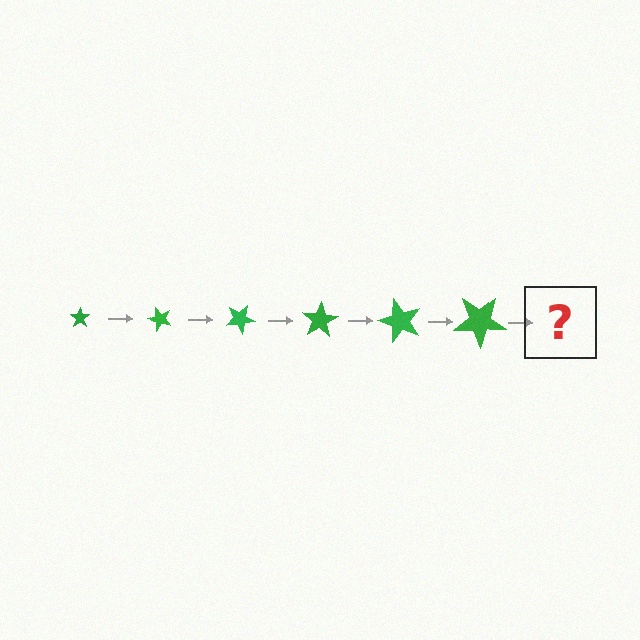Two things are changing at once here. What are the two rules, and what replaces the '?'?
The two rules are that the star grows larger each step and it rotates 50 degrees each step. The '?' should be a star, larger than the previous one and rotated 300 degrees from the start.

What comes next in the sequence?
The next element should be a star, larger than the previous one and rotated 300 degrees from the start.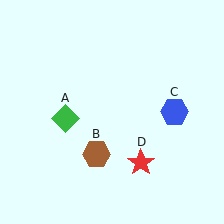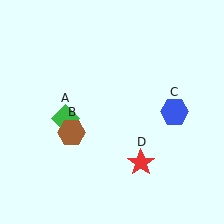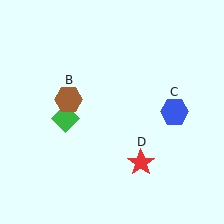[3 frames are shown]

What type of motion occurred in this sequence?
The brown hexagon (object B) rotated clockwise around the center of the scene.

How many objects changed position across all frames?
1 object changed position: brown hexagon (object B).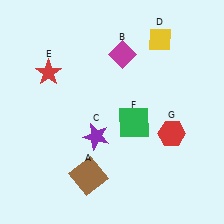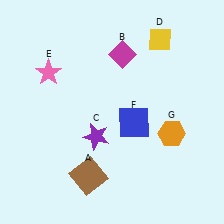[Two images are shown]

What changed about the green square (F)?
In Image 1, F is green. In Image 2, it changed to blue.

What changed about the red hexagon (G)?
In Image 1, G is red. In Image 2, it changed to orange.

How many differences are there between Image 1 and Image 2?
There are 3 differences between the two images.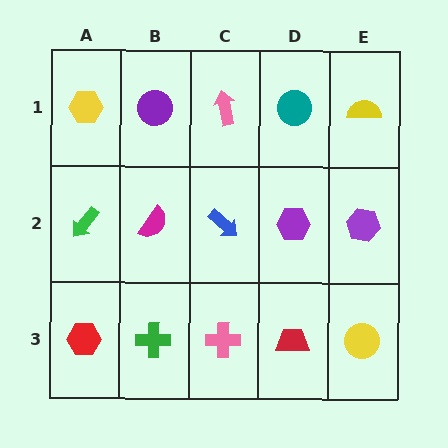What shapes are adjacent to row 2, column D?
A teal circle (row 1, column D), a red trapezoid (row 3, column D), a blue arrow (row 2, column C), a purple hexagon (row 2, column E).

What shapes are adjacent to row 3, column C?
A blue arrow (row 2, column C), a green cross (row 3, column B), a red trapezoid (row 3, column D).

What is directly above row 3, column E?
A purple hexagon.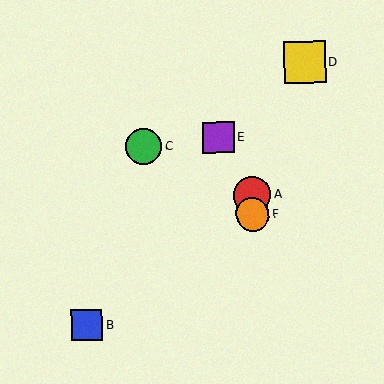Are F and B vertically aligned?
No, F is at x≈253 and B is at x≈87.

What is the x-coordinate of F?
Object F is at x≈253.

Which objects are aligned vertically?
Objects A, F are aligned vertically.